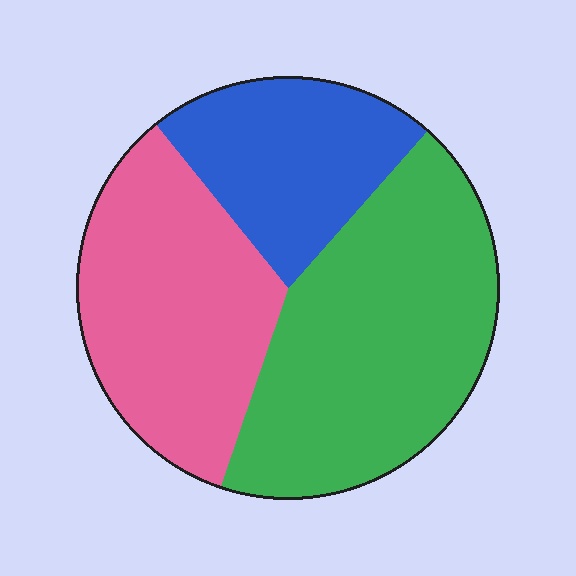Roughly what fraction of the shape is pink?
Pink covers 34% of the shape.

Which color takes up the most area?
Green, at roughly 45%.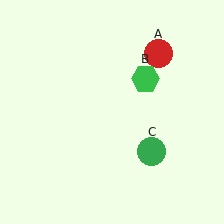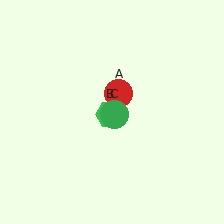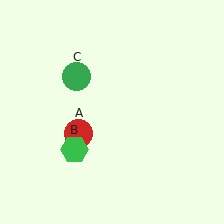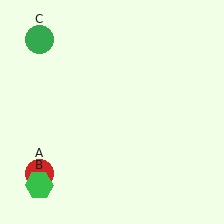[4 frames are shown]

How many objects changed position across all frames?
3 objects changed position: red circle (object A), green hexagon (object B), green circle (object C).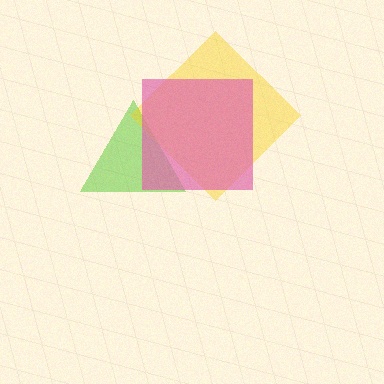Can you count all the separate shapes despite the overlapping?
Yes, there are 3 separate shapes.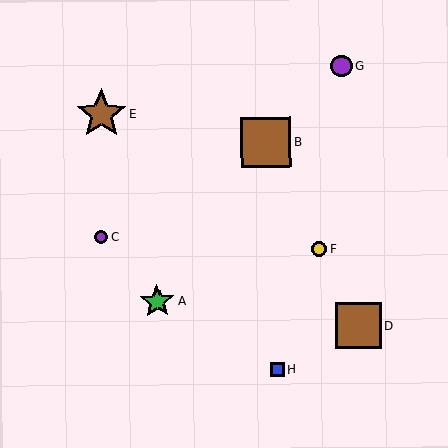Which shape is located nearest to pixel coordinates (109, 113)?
The brown star (labeled E) at (101, 114) is nearest to that location.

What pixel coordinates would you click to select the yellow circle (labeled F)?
Click at (319, 249) to select the yellow circle F.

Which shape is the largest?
The brown square (labeled B) is the largest.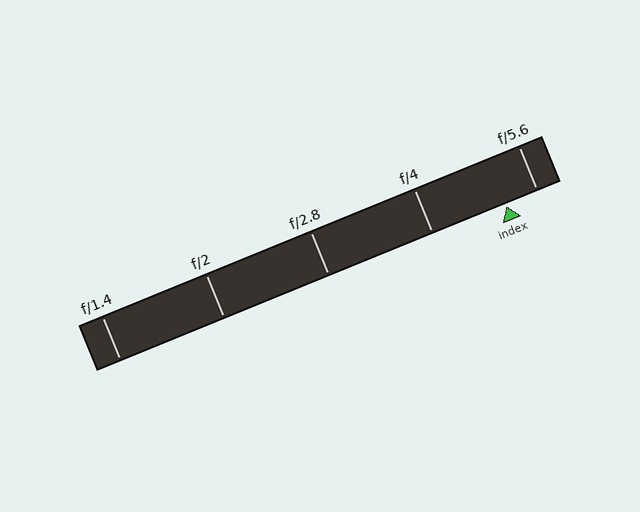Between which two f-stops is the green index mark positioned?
The index mark is between f/4 and f/5.6.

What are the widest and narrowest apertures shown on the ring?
The widest aperture shown is f/1.4 and the narrowest is f/5.6.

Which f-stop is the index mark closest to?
The index mark is closest to f/5.6.